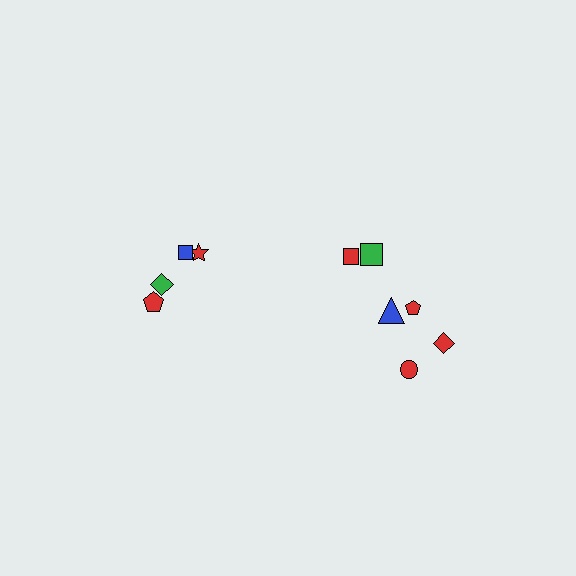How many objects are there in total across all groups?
There are 10 objects.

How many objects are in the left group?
There are 4 objects.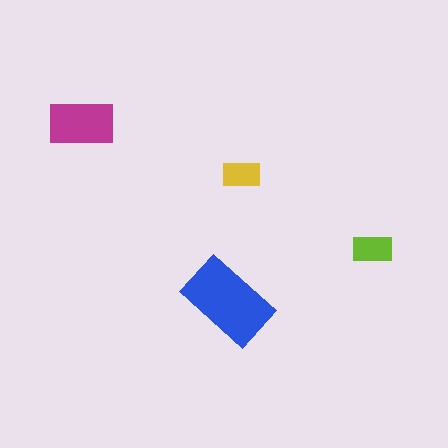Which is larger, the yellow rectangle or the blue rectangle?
The blue one.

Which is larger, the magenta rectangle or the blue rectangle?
The blue one.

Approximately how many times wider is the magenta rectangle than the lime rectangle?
About 1.5 times wider.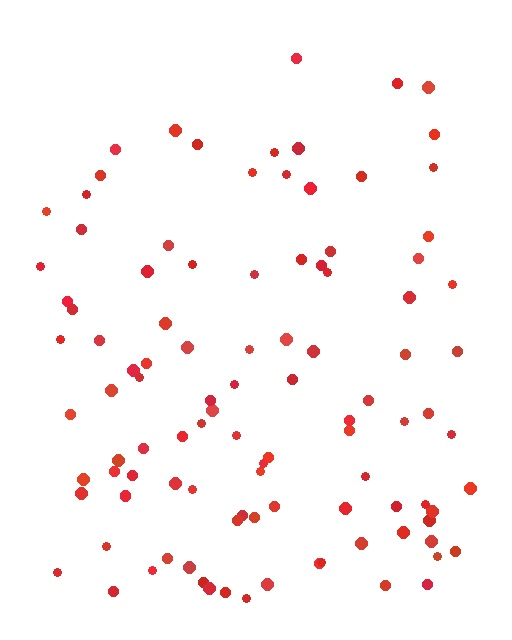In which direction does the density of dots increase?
From top to bottom, with the bottom side densest.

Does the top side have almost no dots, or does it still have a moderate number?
Still a moderate number, just noticeably fewer than the bottom.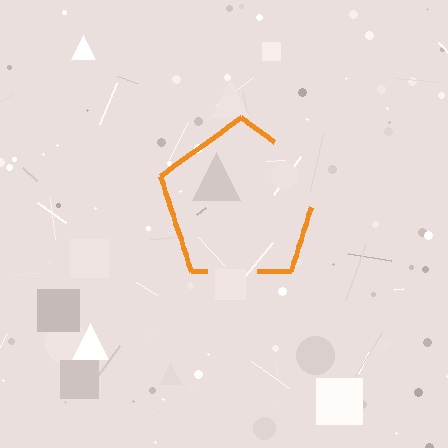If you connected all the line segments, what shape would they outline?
They would outline a pentagon.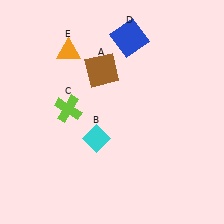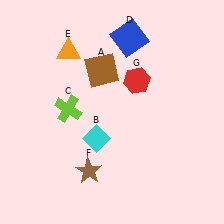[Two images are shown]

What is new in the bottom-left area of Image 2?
A brown star (F) was added in the bottom-left area of Image 2.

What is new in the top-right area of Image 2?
A red hexagon (G) was added in the top-right area of Image 2.